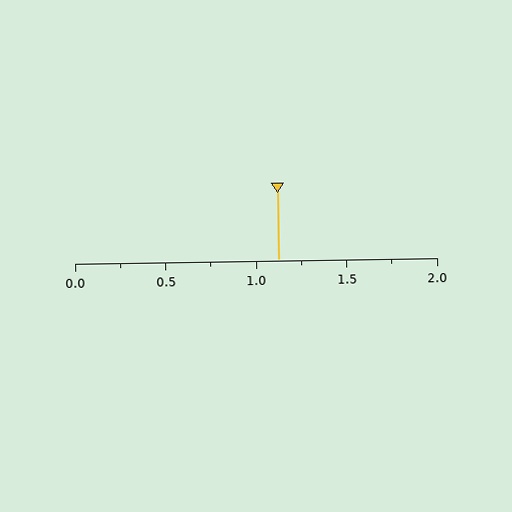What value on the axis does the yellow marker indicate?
The marker indicates approximately 1.12.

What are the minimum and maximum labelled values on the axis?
The axis runs from 0.0 to 2.0.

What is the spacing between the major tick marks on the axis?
The major ticks are spaced 0.5 apart.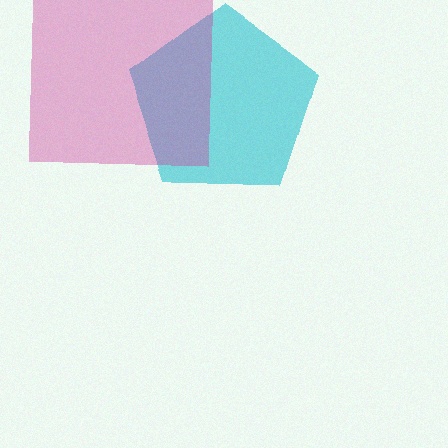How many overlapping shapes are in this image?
There are 2 overlapping shapes in the image.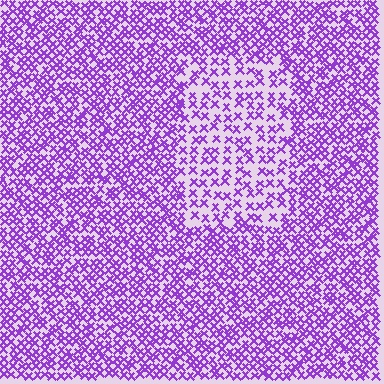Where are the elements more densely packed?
The elements are more densely packed outside the rectangle boundary.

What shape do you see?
I see a rectangle.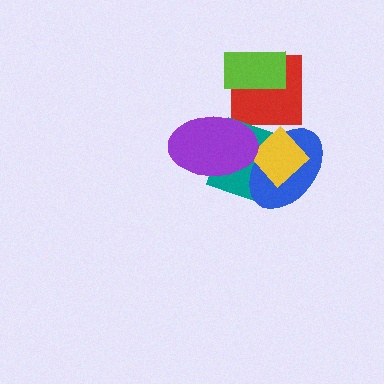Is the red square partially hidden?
Yes, it is partially covered by another shape.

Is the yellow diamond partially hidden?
Yes, it is partially covered by another shape.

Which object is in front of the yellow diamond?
The purple ellipse is in front of the yellow diamond.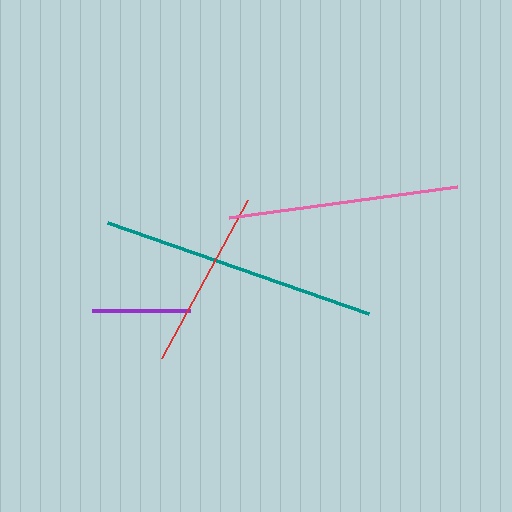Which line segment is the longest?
The teal line is the longest at approximately 276 pixels.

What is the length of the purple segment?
The purple segment is approximately 98 pixels long.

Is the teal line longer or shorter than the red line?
The teal line is longer than the red line.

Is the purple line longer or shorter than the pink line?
The pink line is longer than the purple line.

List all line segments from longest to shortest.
From longest to shortest: teal, pink, red, purple.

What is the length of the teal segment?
The teal segment is approximately 276 pixels long.